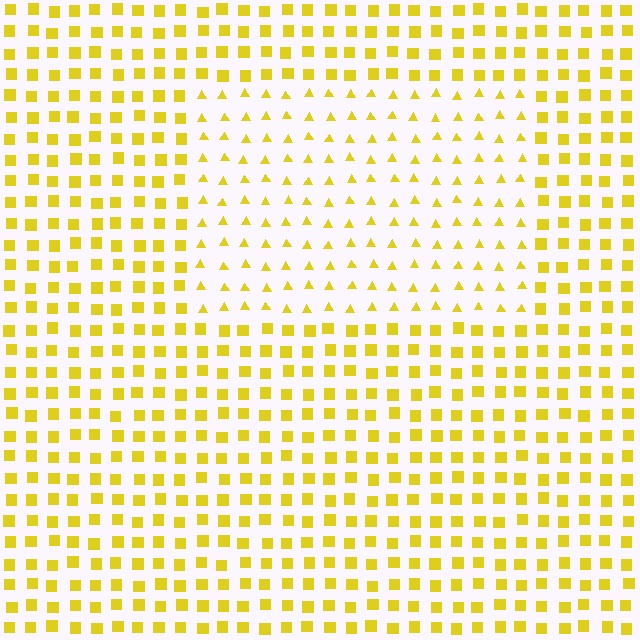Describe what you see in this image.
The image is filled with small yellow elements arranged in a uniform grid. A rectangle-shaped region contains triangles, while the surrounding area contains squares. The boundary is defined purely by the change in element shape.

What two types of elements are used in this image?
The image uses triangles inside the rectangle region and squares outside it.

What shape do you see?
I see a rectangle.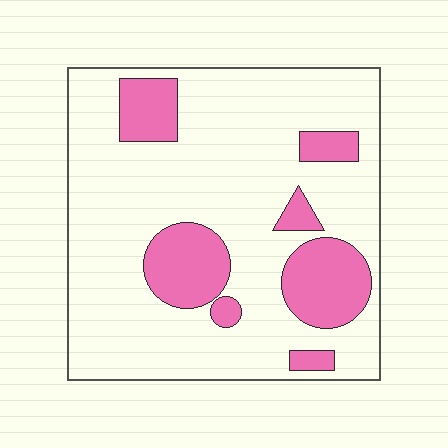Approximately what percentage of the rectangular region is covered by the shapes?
Approximately 20%.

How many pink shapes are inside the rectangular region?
7.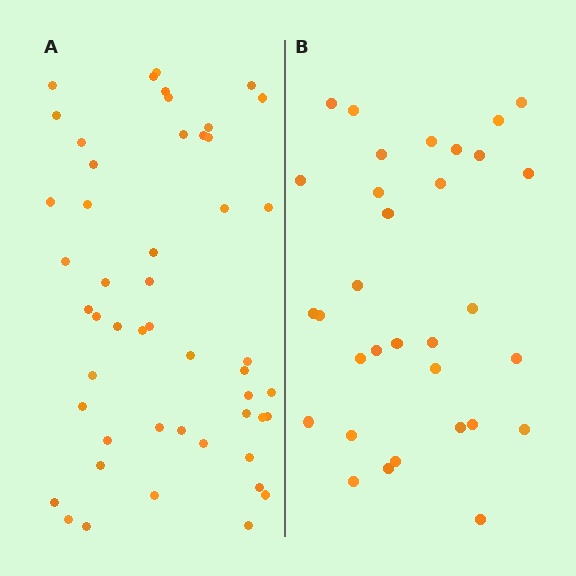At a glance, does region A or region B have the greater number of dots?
Region A (the left region) has more dots.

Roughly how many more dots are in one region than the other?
Region A has approximately 20 more dots than region B.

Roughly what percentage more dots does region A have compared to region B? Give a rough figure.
About 55% more.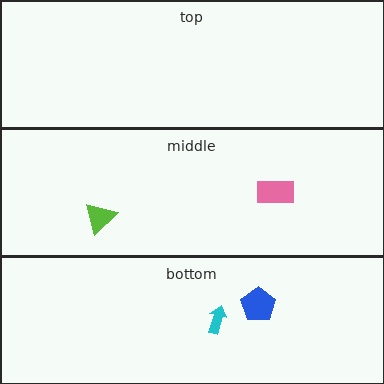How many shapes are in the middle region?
2.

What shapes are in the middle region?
The lime triangle, the pink rectangle.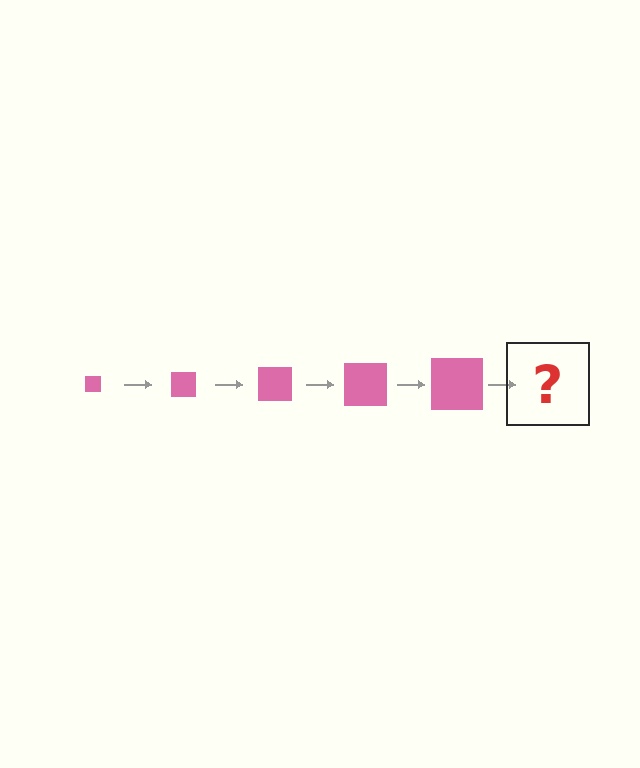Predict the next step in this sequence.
The next step is a pink square, larger than the previous one.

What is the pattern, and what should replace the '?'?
The pattern is that the square gets progressively larger each step. The '?' should be a pink square, larger than the previous one.